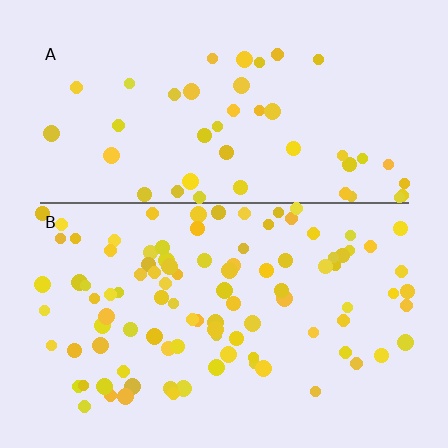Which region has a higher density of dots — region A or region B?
B (the bottom).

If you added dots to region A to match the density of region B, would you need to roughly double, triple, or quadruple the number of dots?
Approximately double.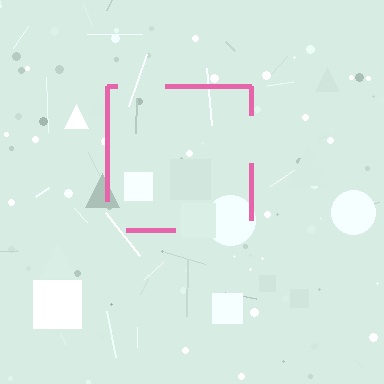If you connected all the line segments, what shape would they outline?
They would outline a square.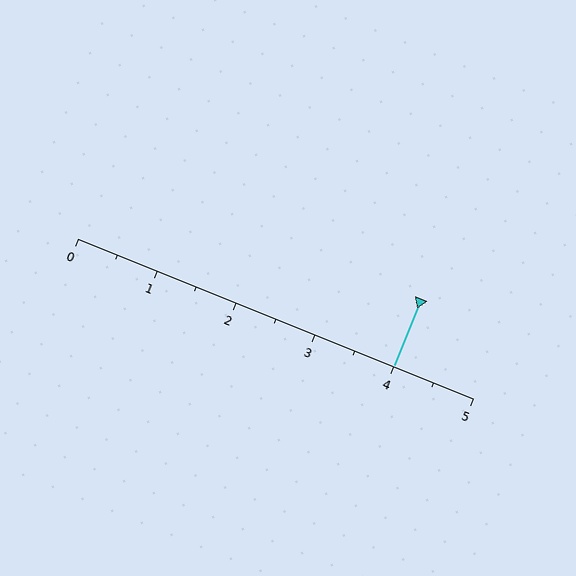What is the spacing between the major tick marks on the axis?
The major ticks are spaced 1 apart.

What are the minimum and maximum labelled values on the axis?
The axis runs from 0 to 5.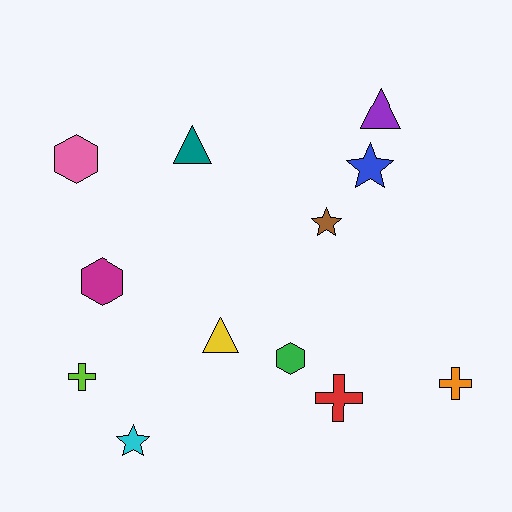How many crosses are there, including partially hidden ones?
There are 3 crosses.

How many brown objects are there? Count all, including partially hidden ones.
There is 1 brown object.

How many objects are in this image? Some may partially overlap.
There are 12 objects.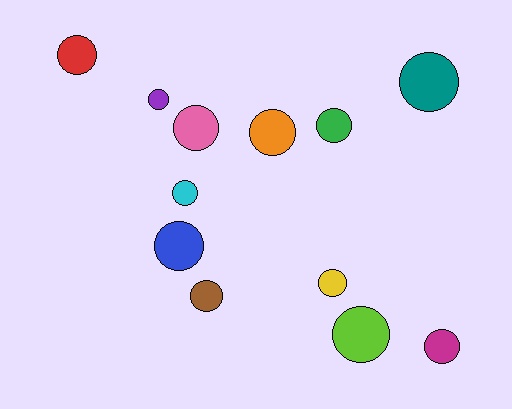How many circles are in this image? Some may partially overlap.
There are 12 circles.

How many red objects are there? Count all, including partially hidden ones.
There is 1 red object.